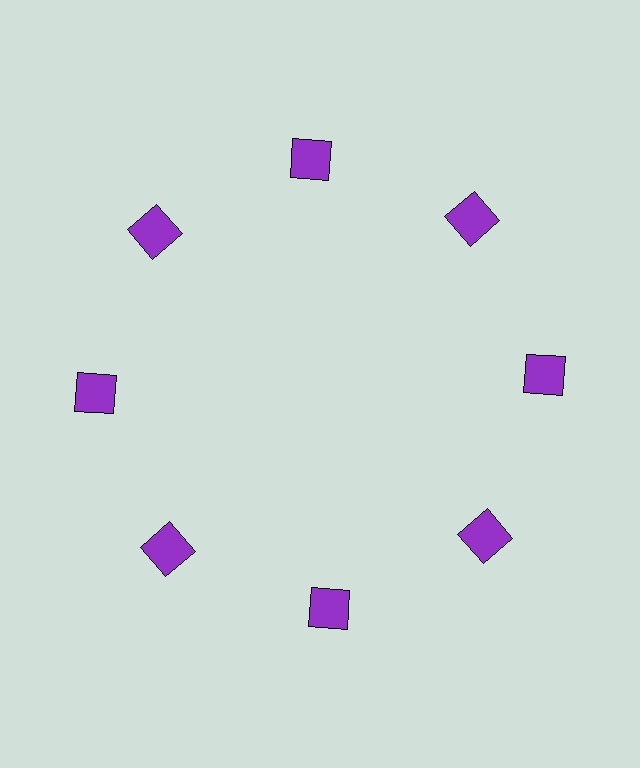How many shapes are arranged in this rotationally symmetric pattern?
There are 8 shapes, arranged in 8 groups of 1.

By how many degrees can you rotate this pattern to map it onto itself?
The pattern maps onto itself every 45 degrees of rotation.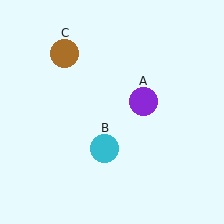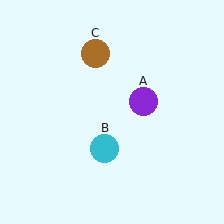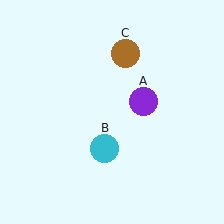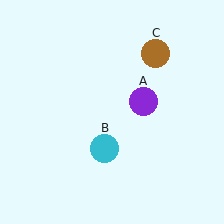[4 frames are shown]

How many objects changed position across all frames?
1 object changed position: brown circle (object C).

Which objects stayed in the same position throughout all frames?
Purple circle (object A) and cyan circle (object B) remained stationary.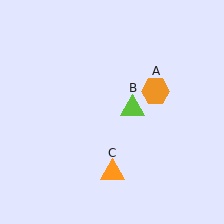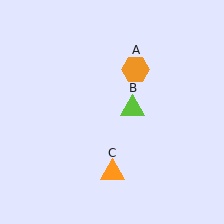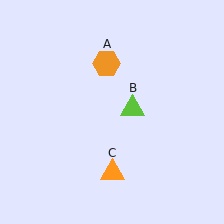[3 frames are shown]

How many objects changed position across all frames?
1 object changed position: orange hexagon (object A).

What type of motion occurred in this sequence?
The orange hexagon (object A) rotated counterclockwise around the center of the scene.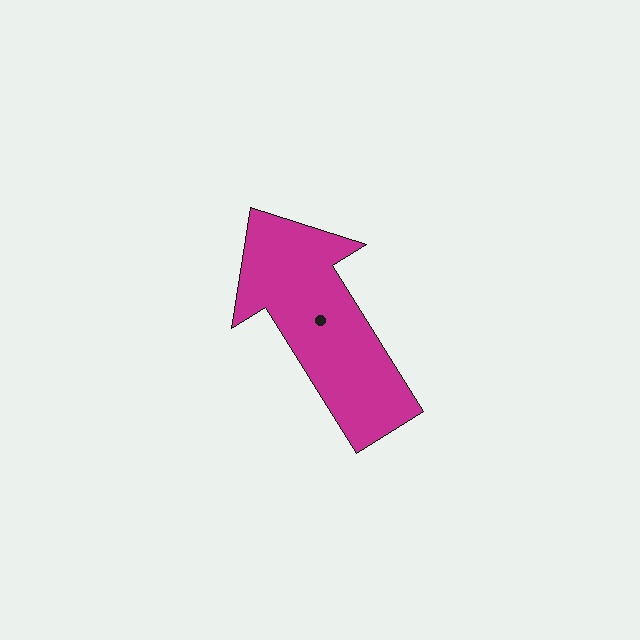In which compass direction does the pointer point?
Northwest.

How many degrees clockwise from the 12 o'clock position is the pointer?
Approximately 328 degrees.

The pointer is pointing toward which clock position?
Roughly 11 o'clock.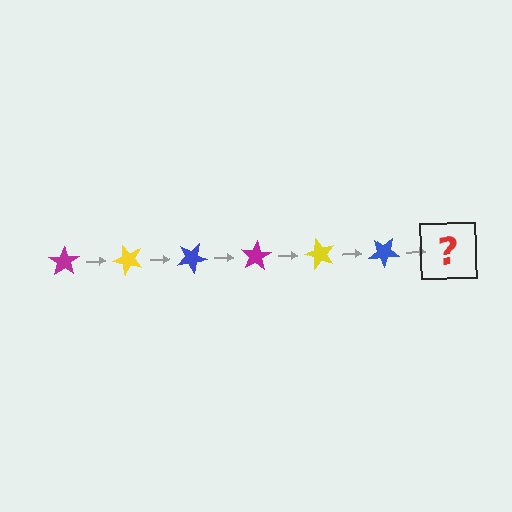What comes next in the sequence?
The next element should be a magenta star, rotated 300 degrees from the start.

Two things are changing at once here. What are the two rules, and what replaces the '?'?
The two rules are that it rotates 50 degrees each step and the color cycles through magenta, yellow, and blue. The '?' should be a magenta star, rotated 300 degrees from the start.